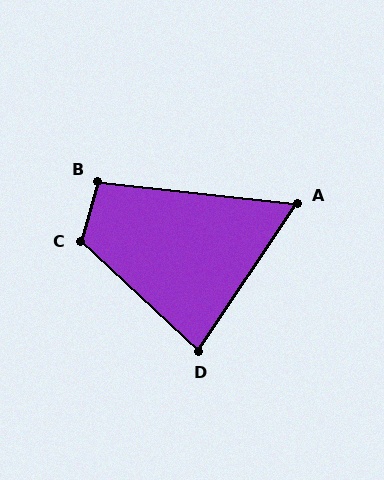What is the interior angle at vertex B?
Approximately 99 degrees (obtuse).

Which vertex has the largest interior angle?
C, at approximately 118 degrees.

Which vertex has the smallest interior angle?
A, at approximately 62 degrees.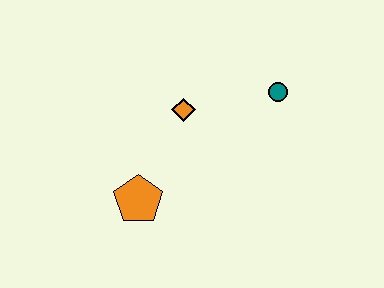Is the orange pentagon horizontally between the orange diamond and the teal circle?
No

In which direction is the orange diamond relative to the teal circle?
The orange diamond is to the left of the teal circle.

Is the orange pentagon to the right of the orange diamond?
No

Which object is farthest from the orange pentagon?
The teal circle is farthest from the orange pentagon.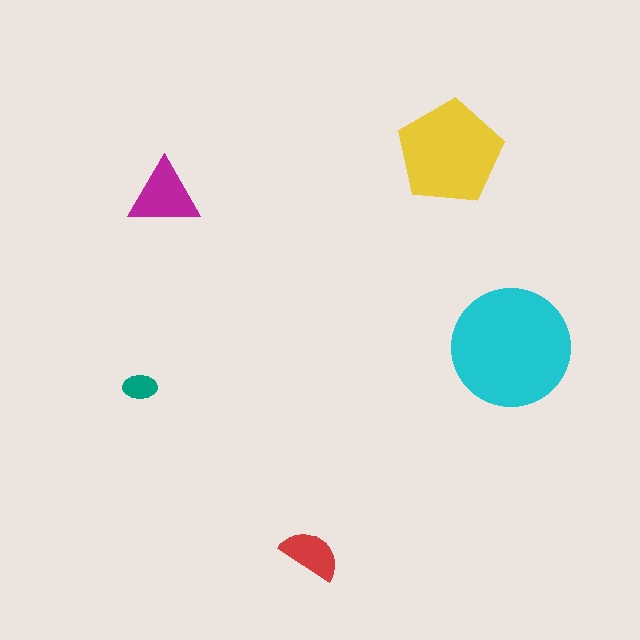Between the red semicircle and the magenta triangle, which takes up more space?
The magenta triangle.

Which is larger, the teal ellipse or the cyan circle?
The cyan circle.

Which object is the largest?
The cyan circle.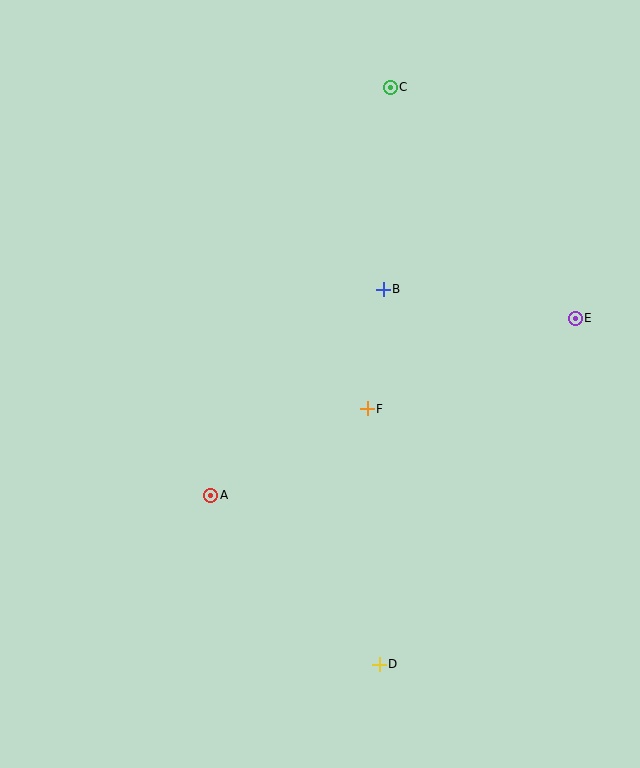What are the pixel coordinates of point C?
Point C is at (390, 87).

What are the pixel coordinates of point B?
Point B is at (383, 289).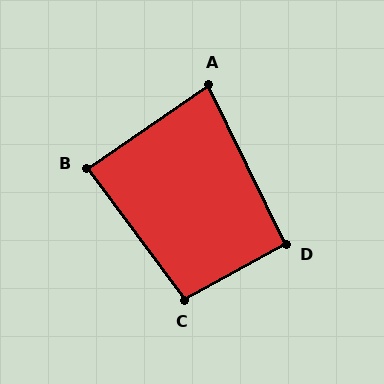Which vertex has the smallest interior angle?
A, at approximately 82 degrees.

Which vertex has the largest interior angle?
C, at approximately 98 degrees.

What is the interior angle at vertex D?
Approximately 92 degrees (approximately right).